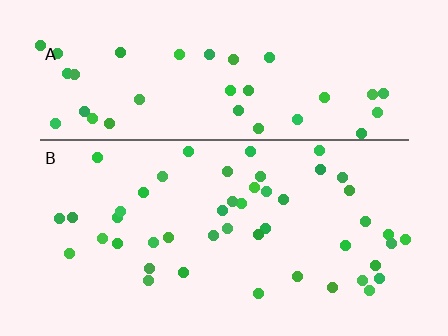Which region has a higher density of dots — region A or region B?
B (the bottom).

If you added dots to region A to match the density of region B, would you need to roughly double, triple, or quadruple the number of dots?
Approximately double.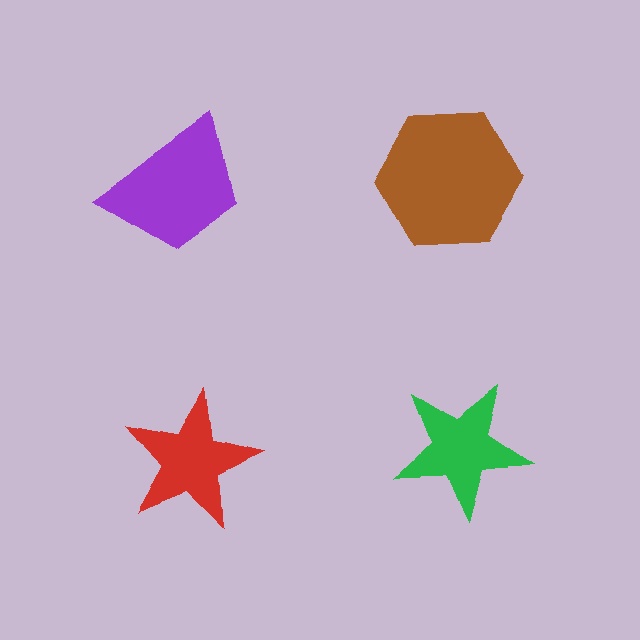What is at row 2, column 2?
A green star.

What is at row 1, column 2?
A brown hexagon.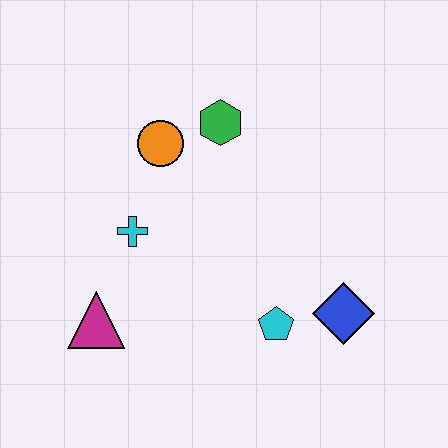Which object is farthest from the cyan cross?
The blue diamond is farthest from the cyan cross.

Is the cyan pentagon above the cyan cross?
No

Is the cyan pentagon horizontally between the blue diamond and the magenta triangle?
Yes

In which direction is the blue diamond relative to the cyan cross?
The blue diamond is to the right of the cyan cross.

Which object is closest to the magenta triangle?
The cyan cross is closest to the magenta triangle.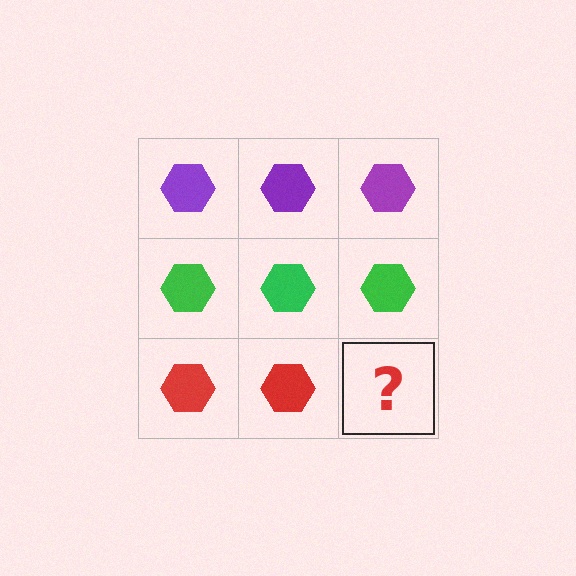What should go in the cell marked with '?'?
The missing cell should contain a red hexagon.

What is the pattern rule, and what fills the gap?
The rule is that each row has a consistent color. The gap should be filled with a red hexagon.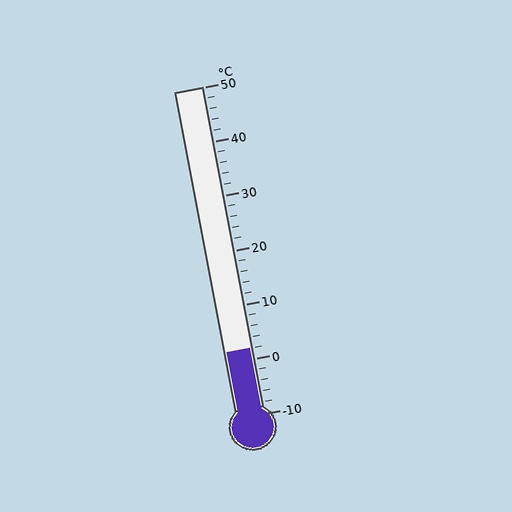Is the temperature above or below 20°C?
The temperature is below 20°C.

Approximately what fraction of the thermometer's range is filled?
The thermometer is filled to approximately 20% of its range.